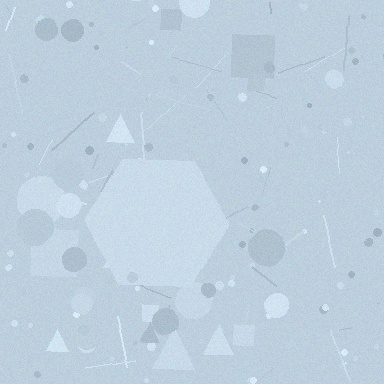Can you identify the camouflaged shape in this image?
The camouflaged shape is a hexagon.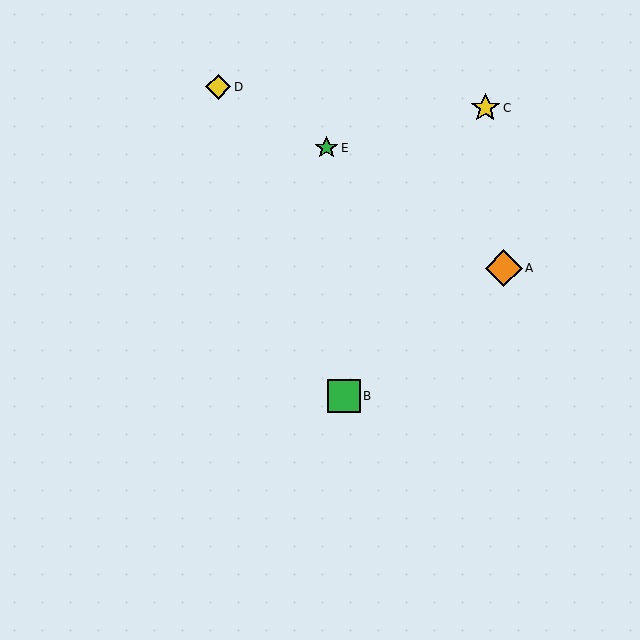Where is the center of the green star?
The center of the green star is at (326, 148).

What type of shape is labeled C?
Shape C is a yellow star.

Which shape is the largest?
The orange diamond (labeled A) is the largest.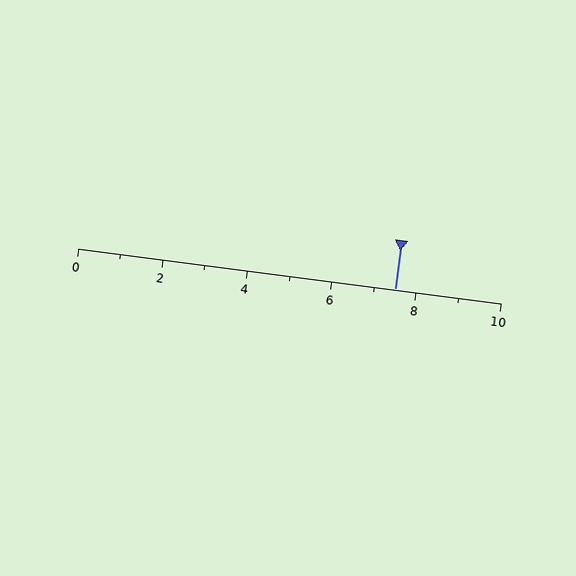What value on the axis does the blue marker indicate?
The marker indicates approximately 7.5.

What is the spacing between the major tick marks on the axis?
The major ticks are spaced 2 apart.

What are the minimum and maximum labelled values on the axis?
The axis runs from 0 to 10.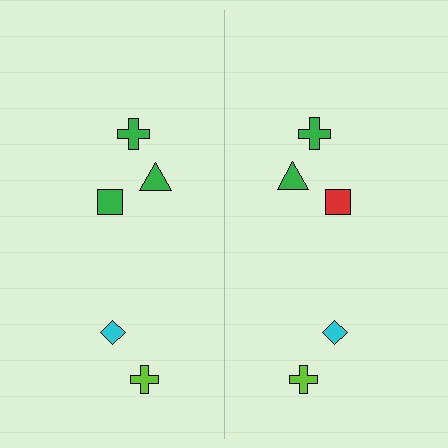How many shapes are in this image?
There are 10 shapes in this image.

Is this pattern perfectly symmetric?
No, the pattern is not perfectly symmetric. The red square on the right side breaks the symmetry — its mirror counterpart is green.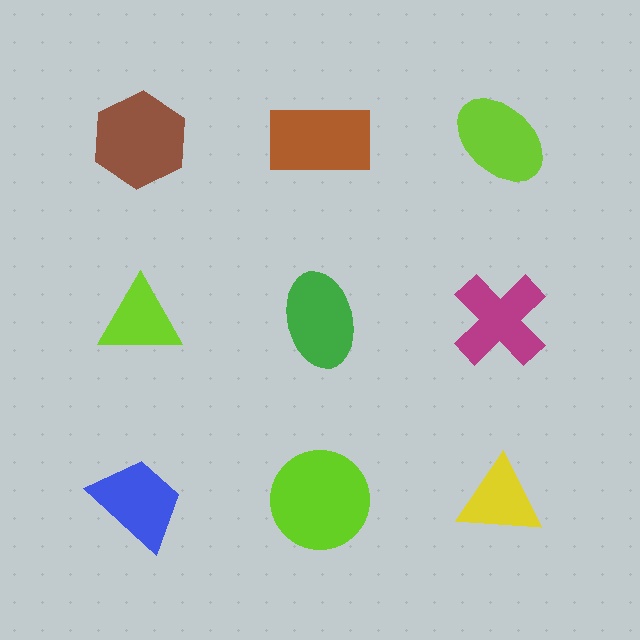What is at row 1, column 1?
A brown hexagon.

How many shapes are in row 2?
3 shapes.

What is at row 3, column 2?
A lime circle.